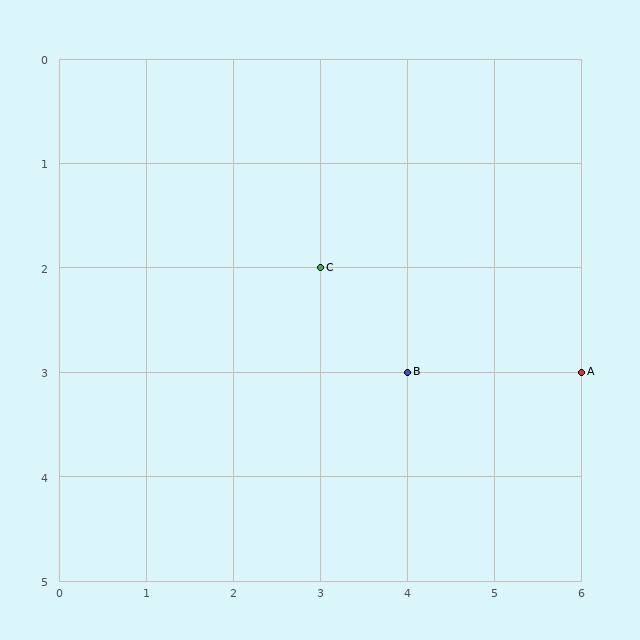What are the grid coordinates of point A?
Point A is at grid coordinates (6, 3).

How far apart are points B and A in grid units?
Points B and A are 2 columns apart.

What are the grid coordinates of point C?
Point C is at grid coordinates (3, 2).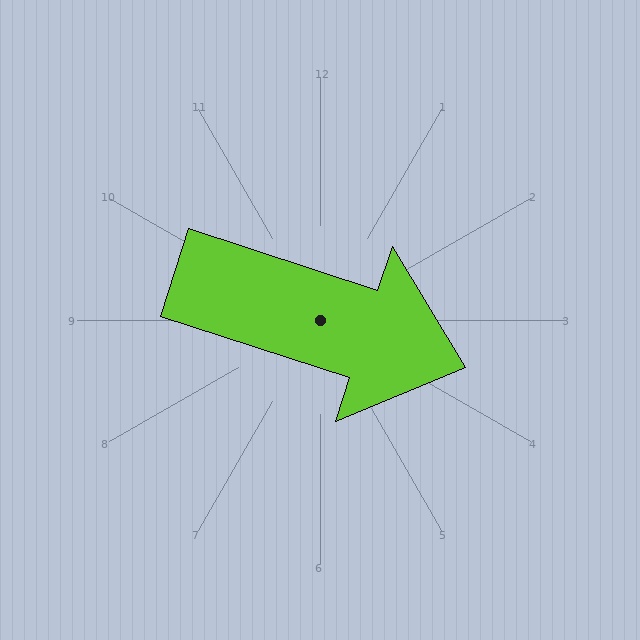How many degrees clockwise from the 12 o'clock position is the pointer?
Approximately 108 degrees.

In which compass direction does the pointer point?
East.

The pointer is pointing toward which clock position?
Roughly 4 o'clock.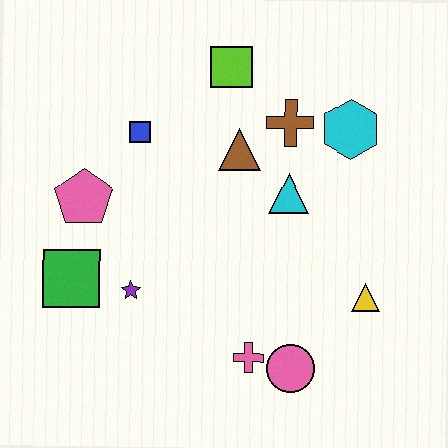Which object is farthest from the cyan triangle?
The green square is farthest from the cyan triangle.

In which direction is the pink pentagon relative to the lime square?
The pink pentagon is to the left of the lime square.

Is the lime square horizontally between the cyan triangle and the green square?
Yes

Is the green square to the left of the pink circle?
Yes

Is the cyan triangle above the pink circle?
Yes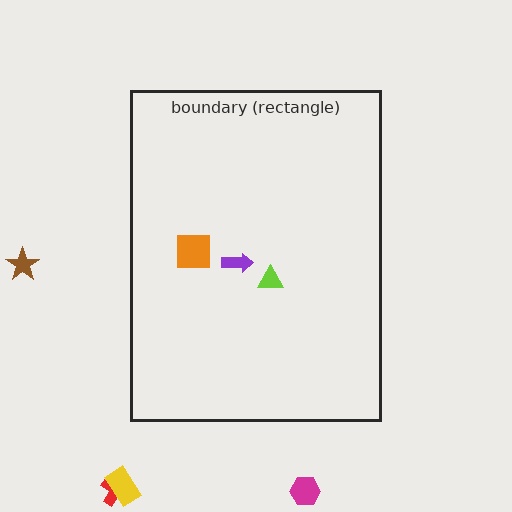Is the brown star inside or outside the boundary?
Outside.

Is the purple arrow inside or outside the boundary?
Inside.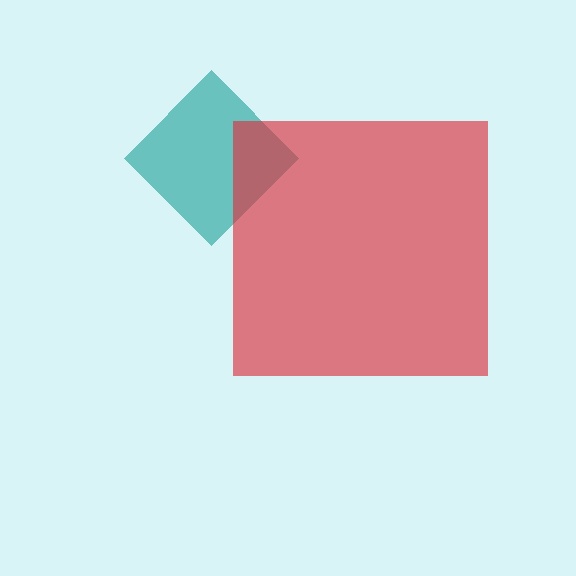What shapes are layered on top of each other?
The layered shapes are: a teal diamond, a red square.